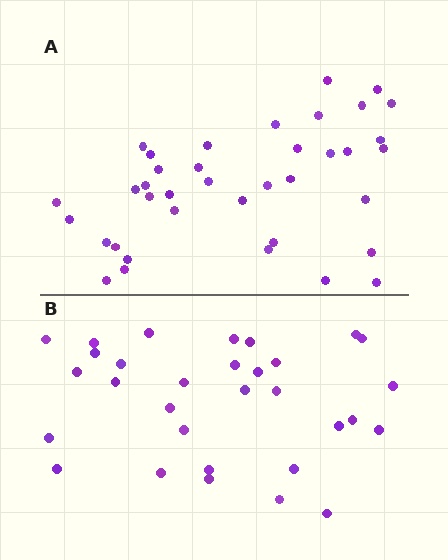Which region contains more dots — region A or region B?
Region A (the top region) has more dots.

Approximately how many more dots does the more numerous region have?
Region A has roughly 8 or so more dots than region B.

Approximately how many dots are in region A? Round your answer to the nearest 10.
About 40 dots. (The exact count is 38, which rounds to 40.)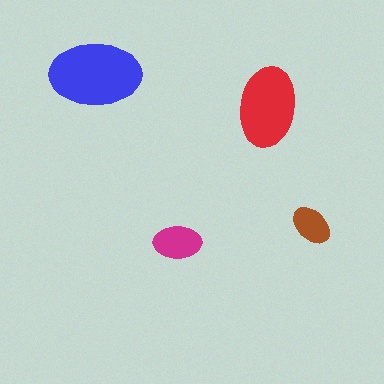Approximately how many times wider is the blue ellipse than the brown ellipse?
About 2 times wider.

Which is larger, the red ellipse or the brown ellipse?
The red one.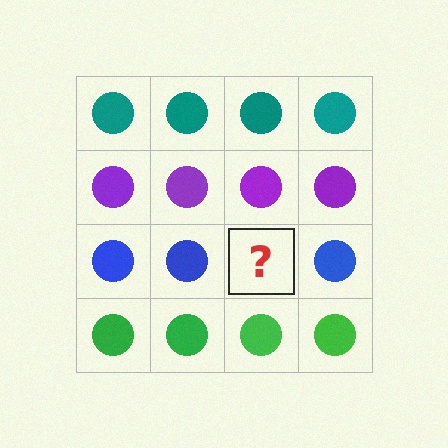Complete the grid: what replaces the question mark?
The question mark should be replaced with a blue circle.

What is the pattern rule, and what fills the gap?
The rule is that each row has a consistent color. The gap should be filled with a blue circle.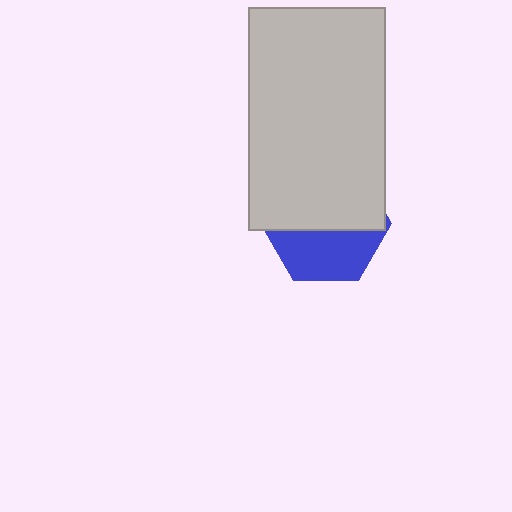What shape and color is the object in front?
The object in front is a light gray rectangle.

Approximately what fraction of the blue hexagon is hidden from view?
Roughly 58% of the blue hexagon is hidden behind the light gray rectangle.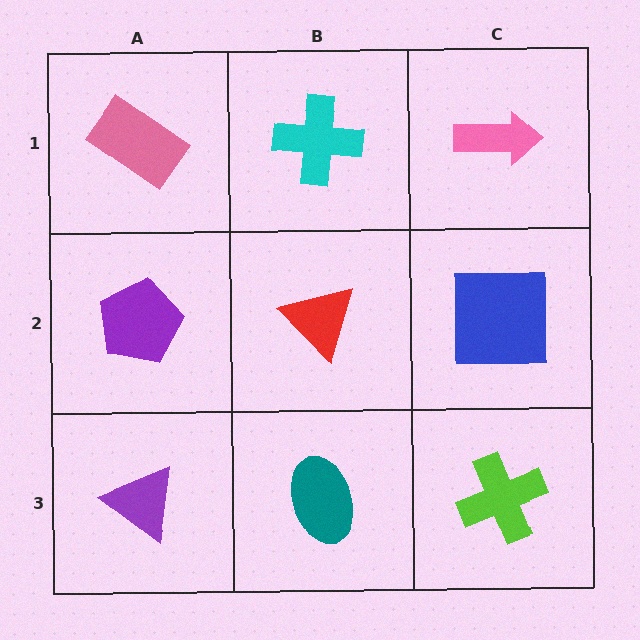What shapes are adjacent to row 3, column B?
A red triangle (row 2, column B), a purple triangle (row 3, column A), a lime cross (row 3, column C).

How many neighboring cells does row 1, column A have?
2.